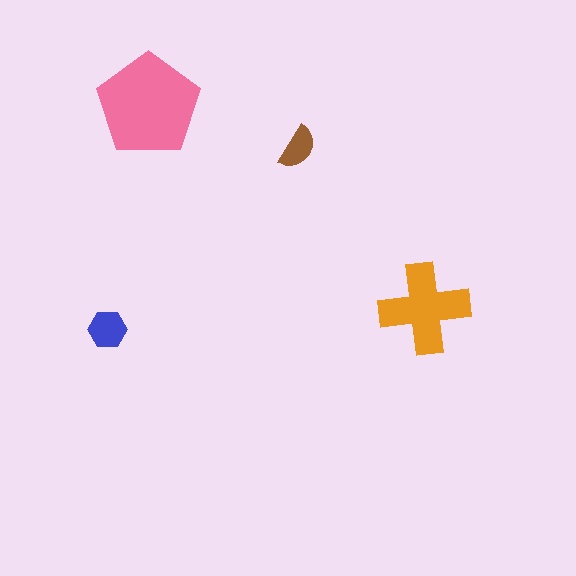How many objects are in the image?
There are 4 objects in the image.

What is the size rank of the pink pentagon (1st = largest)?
1st.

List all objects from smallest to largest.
The brown semicircle, the blue hexagon, the orange cross, the pink pentagon.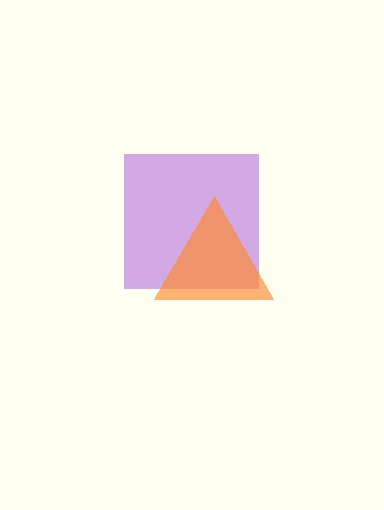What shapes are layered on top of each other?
The layered shapes are: a purple square, an orange triangle.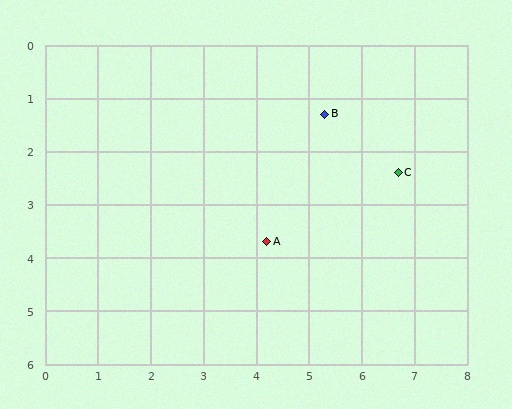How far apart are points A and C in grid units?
Points A and C are about 2.8 grid units apart.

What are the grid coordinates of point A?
Point A is at approximately (4.2, 3.7).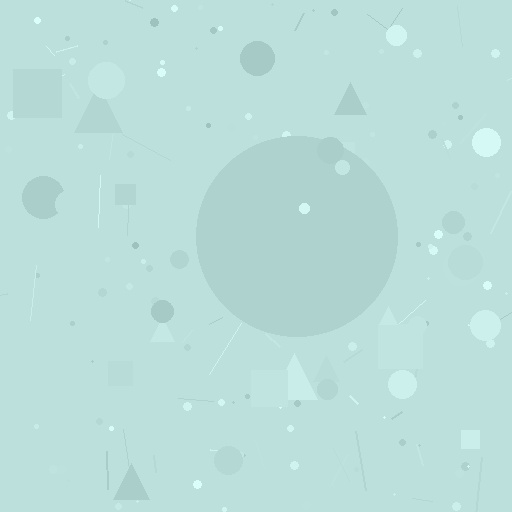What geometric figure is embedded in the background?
A circle is embedded in the background.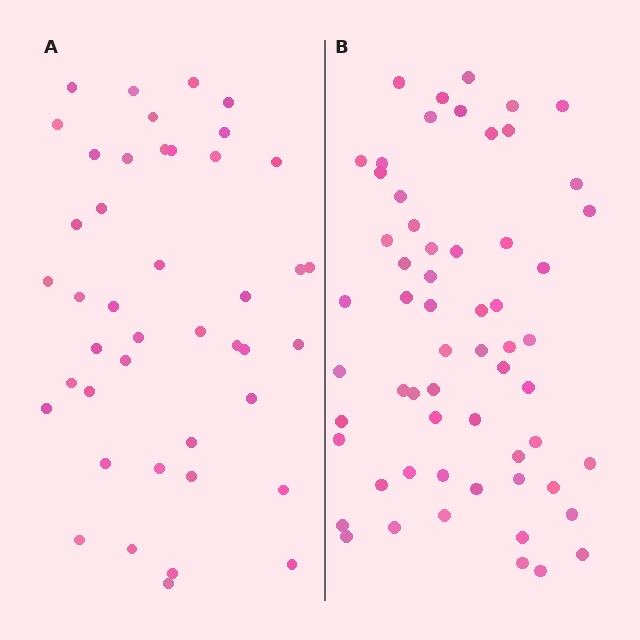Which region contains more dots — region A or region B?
Region B (the right region) has more dots.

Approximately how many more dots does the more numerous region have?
Region B has approximately 15 more dots than region A.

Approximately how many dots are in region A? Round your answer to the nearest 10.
About 40 dots. (The exact count is 43, which rounds to 40.)